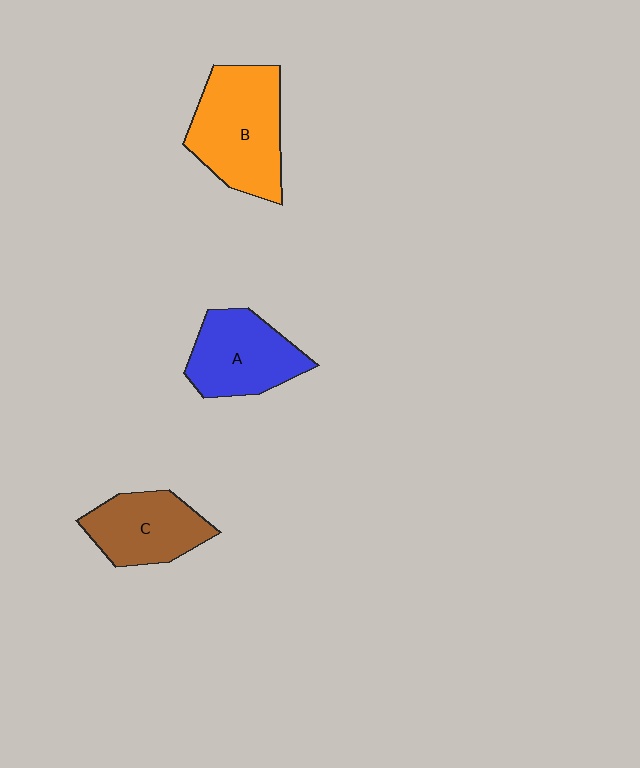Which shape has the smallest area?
Shape C (brown).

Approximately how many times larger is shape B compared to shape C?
Approximately 1.4 times.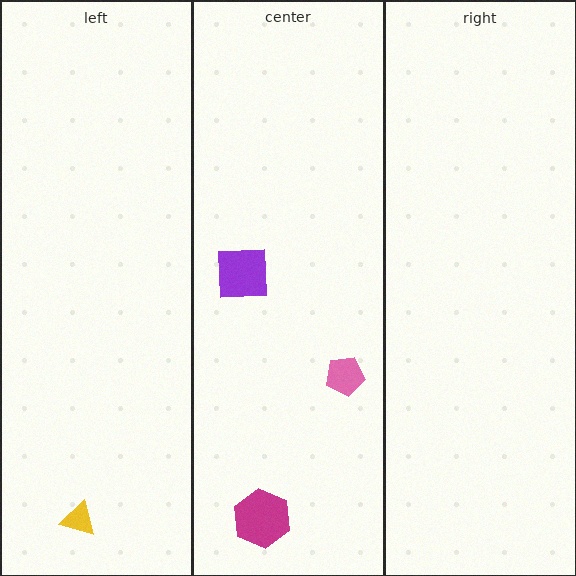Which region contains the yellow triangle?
The left region.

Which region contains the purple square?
The center region.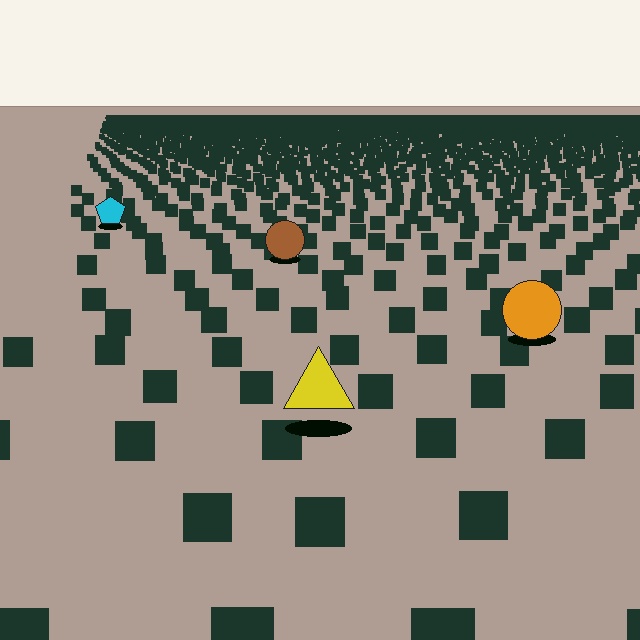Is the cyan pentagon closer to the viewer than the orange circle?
No. The orange circle is closer — you can tell from the texture gradient: the ground texture is coarser near it.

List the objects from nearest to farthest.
From nearest to farthest: the yellow triangle, the orange circle, the brown circle, the cyan pentagon.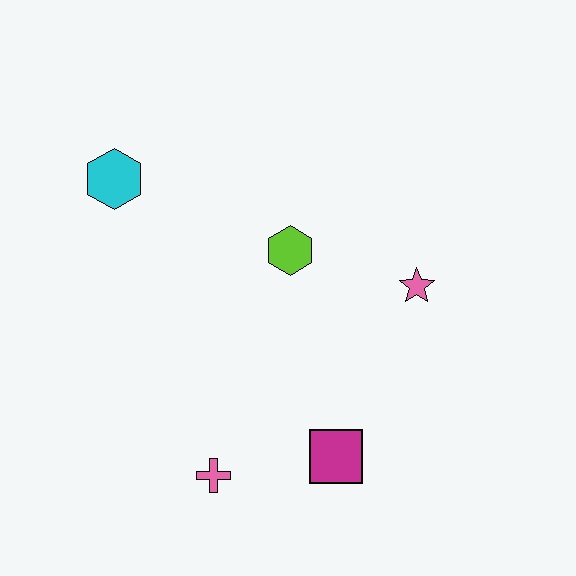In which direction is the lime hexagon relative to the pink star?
The lime hexagon is to the left of the pink star.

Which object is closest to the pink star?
The lime hexagon is closest to the pink star.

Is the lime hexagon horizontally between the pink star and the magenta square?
No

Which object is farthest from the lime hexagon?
The pink cross is farthest from the lime hexagon.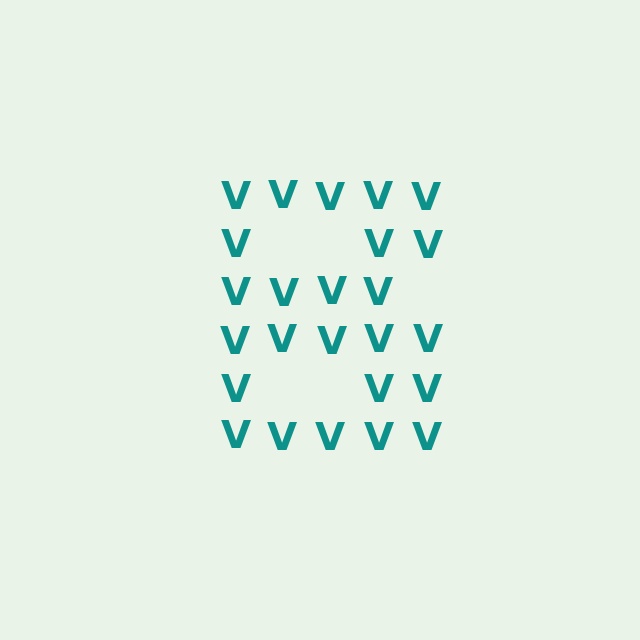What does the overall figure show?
The overall figure shows the letter B.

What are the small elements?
The small elements are letter V's.